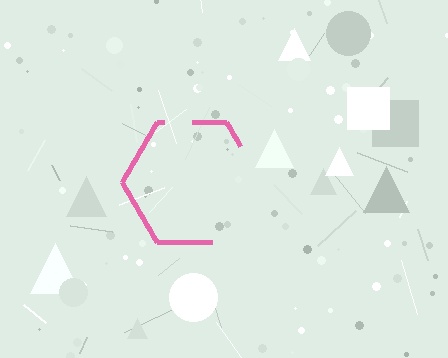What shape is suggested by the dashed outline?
The dashed outline suggests a hexagon.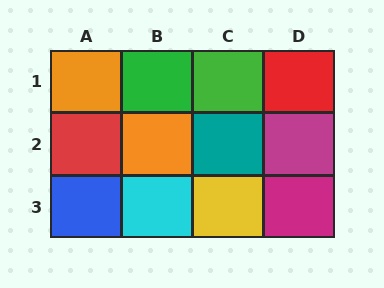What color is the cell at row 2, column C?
Teal.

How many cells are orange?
2 cells are orange.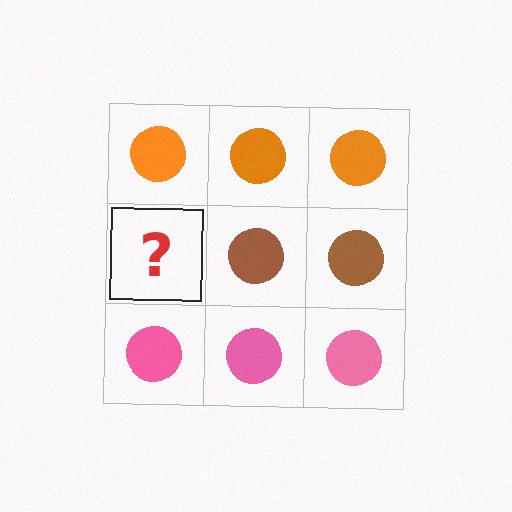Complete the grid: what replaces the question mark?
The question mark should be replaced with a brown circle.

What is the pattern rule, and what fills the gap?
The rule is that each row has a consistent color. The gap should be filled with a brown circle.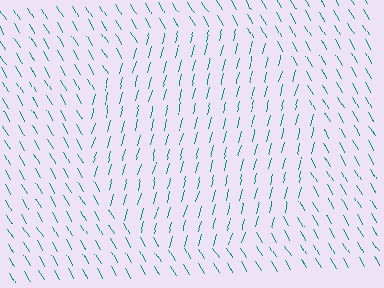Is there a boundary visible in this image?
Yes, there is a texture boundary formed by a change in line orientation.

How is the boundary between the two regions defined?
The boundary is defined purely by a change in line orientation (approximately 45 degrees difference). All lines are the same color and thickness.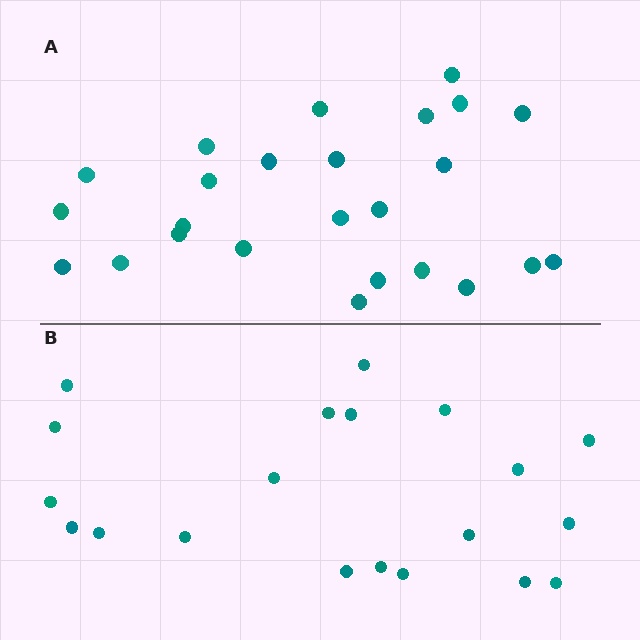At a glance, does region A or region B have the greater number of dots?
Region A (the top region) has more dots.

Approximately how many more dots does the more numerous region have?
Region A has about 5 more dots than region B.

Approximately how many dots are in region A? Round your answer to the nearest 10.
About 20 dots. (The exact count is 25, which rounds to 20.)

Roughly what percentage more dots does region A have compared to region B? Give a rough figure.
About 25% more.